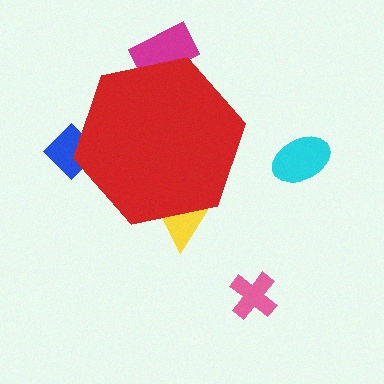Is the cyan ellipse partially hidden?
No, the cyan ellipse is fully visible.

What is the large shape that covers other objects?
A red hexagon.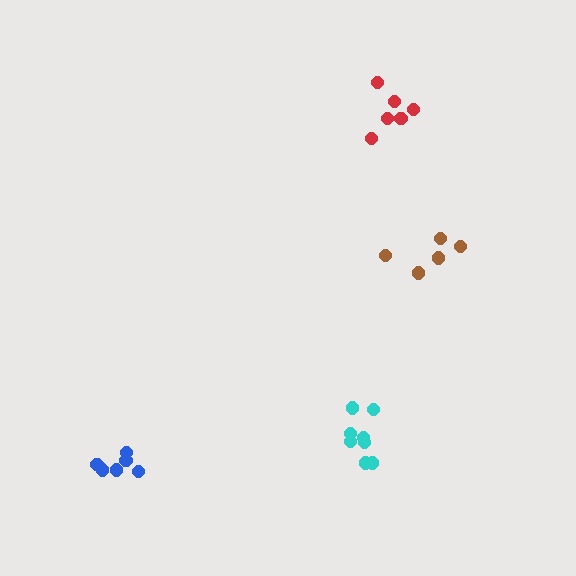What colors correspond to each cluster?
The clusters are colored: red, blue, brown, cyan.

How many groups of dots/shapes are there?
There are 4 groups.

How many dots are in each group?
Group 1: 6 dots, Group 2: 6 dots, Group 3: 5 dots, Group 4: 8 dots (25 total).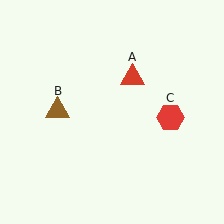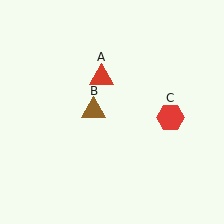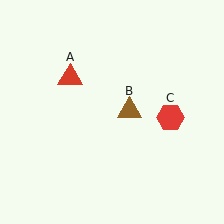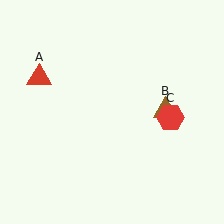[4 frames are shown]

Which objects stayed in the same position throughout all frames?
Red hexagon (object C) remained stationary.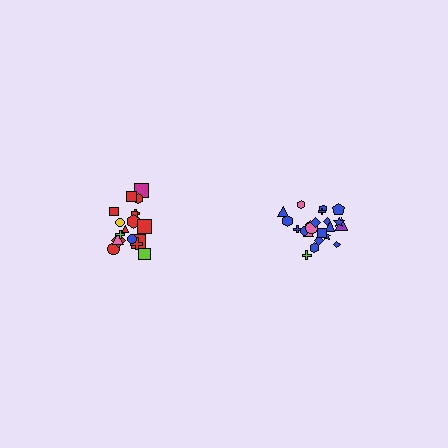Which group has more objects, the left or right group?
The right group.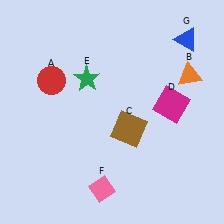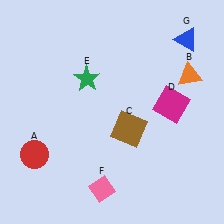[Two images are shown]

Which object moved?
The red circle (A) moved down.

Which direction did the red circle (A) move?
The red circle (A) moved down.